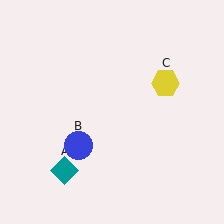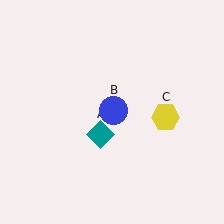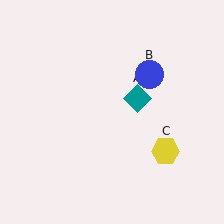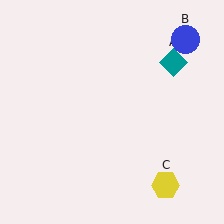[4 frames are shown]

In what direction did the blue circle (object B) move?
The blue circle (object B) moved up and to the right.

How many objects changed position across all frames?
3 objects changed position: teal diamond (object A), blue circle (object B), yellow hexagon (object C).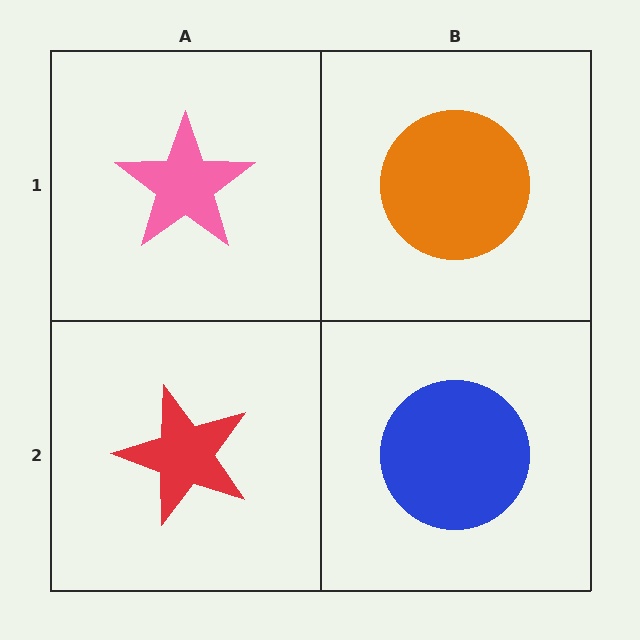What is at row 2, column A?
A red star.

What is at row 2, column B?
A blue circle.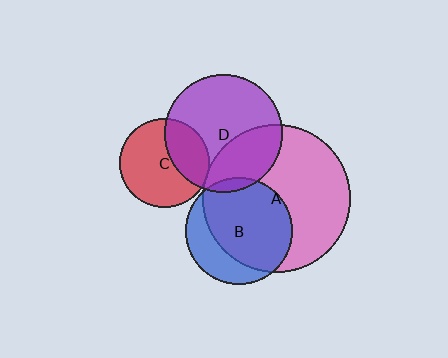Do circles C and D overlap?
Yes.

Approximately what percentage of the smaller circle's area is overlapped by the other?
Approximately 35%.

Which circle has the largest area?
Circle A (pink).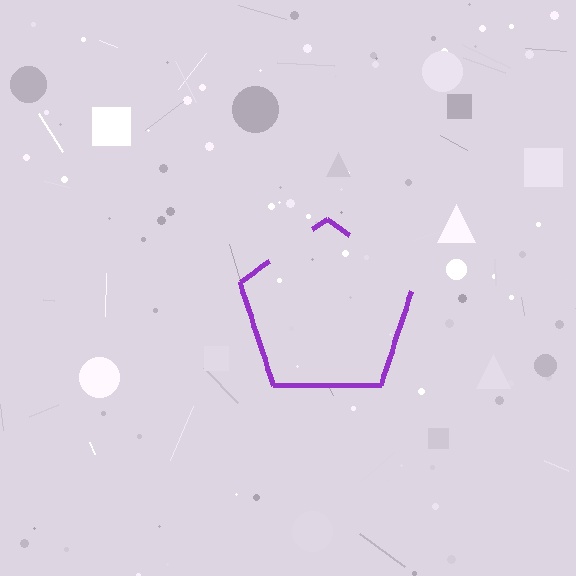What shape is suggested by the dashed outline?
The dashed outline suggests a pentagon.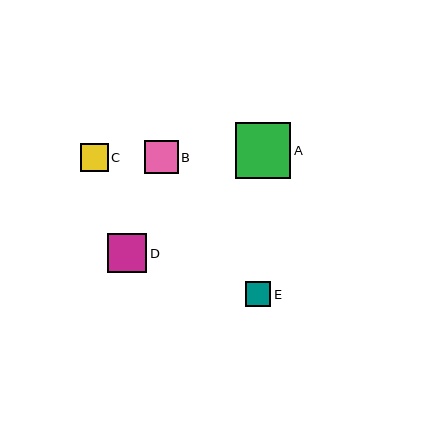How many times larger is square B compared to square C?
Square B is approximately 1.2 times the size of square C.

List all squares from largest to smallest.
From largest to smallest: A, D, B, C, E.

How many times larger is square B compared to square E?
Square B is approximately 1.3 times the size of square E.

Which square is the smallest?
Square E is the smallest with a size of approximately 25 pixels.